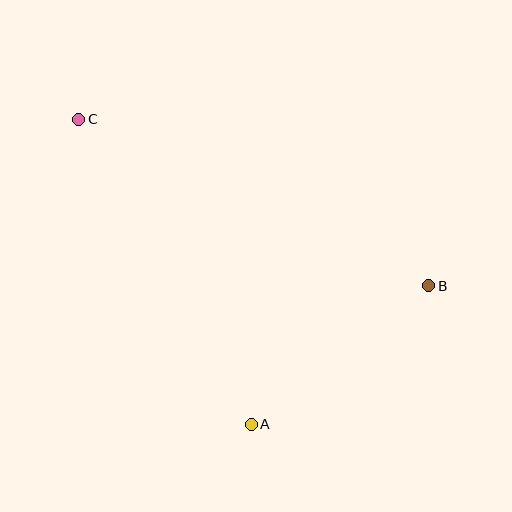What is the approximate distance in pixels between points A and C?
The distance between A and C is approximately 350 pixels.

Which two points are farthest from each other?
Points B and C are farthest from each other.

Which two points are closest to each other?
Points A and B are closest to each other.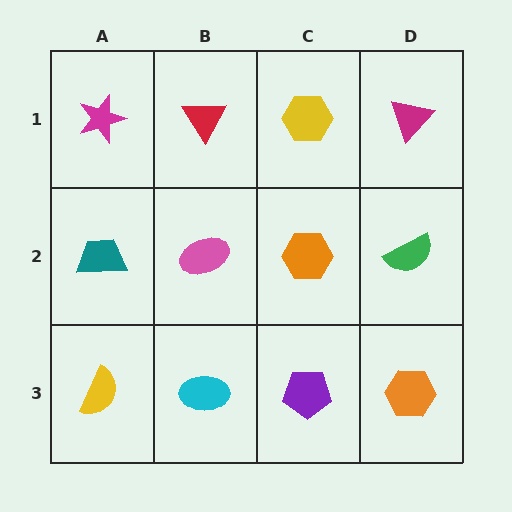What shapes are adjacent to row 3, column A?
A teal trapezoid (row 2, column A), a cyan ellipse (row 3, column B).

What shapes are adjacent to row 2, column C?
A yellow hexagon (row 1, column C), a purple pentagon (row 3, column C), a pink ellipse (row 2, column B), a green semicircle (row 2, column D).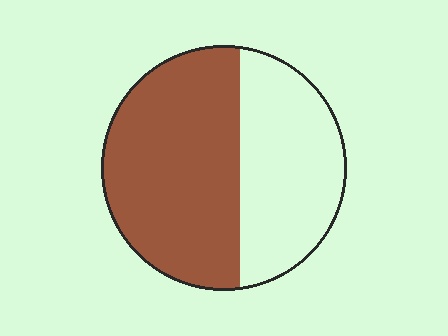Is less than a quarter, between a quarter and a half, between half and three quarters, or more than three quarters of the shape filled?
Between half and three quarters.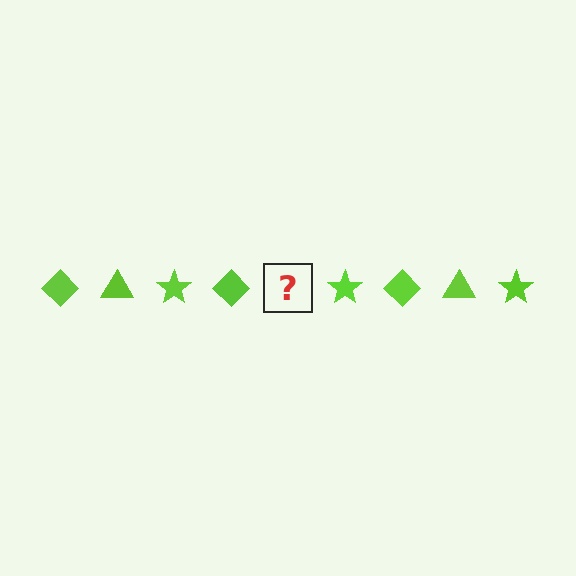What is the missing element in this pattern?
The missing element is a lime triangle.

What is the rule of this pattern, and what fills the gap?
The rule is that the pattern cycles through diamond, triangle, star shapes in lime. The gap should be filled with a lime triangle.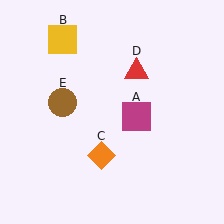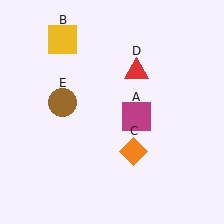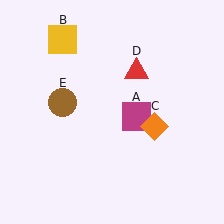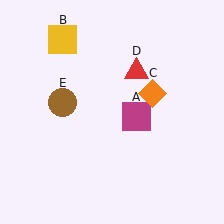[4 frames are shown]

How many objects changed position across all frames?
1 object changed position: orange diamond (object C).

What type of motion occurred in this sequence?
The orange diamond (object C) rotated counterclockwise around the center of the scene.